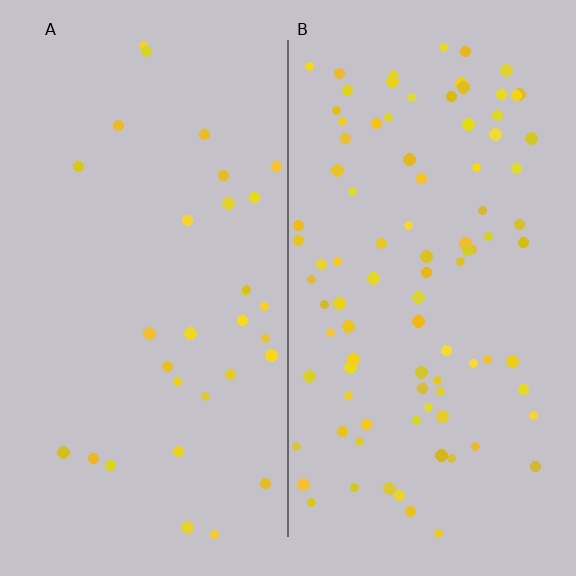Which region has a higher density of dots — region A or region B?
B (the right).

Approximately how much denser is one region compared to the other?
Approximately 2.9× — region B over region A.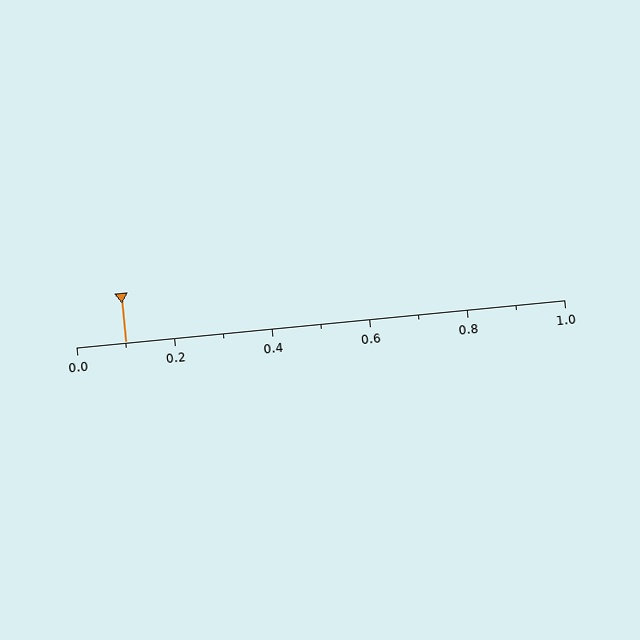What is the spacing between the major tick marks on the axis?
The major ticks are spaced 0.2 apart.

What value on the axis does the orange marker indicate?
The marker indicates approximately 0.1.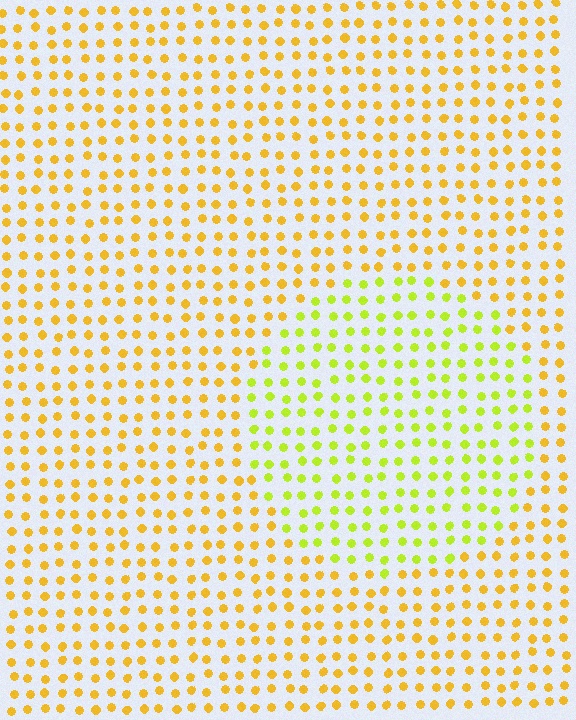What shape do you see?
I see a circle.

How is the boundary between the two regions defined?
The boundary is defined purely by a slight shift in hue (about 34 degrees). Spacing, size, and orientation are identical on both sides.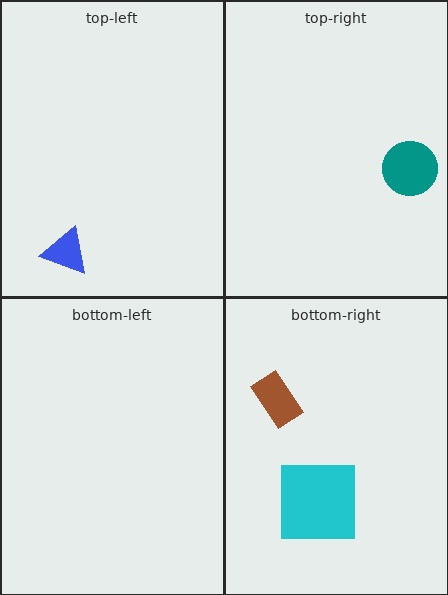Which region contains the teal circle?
The top-right region.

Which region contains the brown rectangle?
The bottom-right region.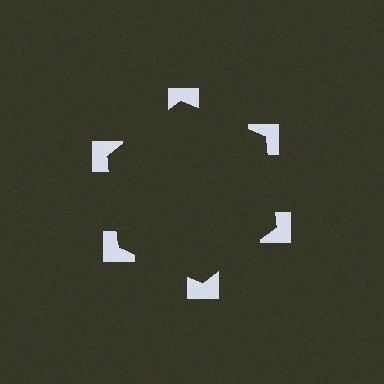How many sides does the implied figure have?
6 sides.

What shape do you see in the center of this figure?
An illusory hexagon — its edges are inferred from the aligned wedge cuts in the notched squares, not physically drawn.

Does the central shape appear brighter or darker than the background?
It typically appears slightly darker than the background, even though no actual brightness change is drawn.